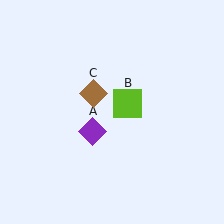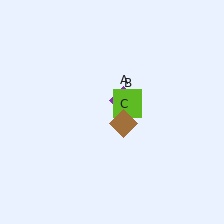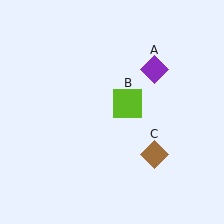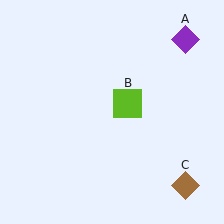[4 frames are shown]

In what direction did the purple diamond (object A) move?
The purple diamond (object A) moved up and to the right.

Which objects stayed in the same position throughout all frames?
Lime square (object B) remained stationary.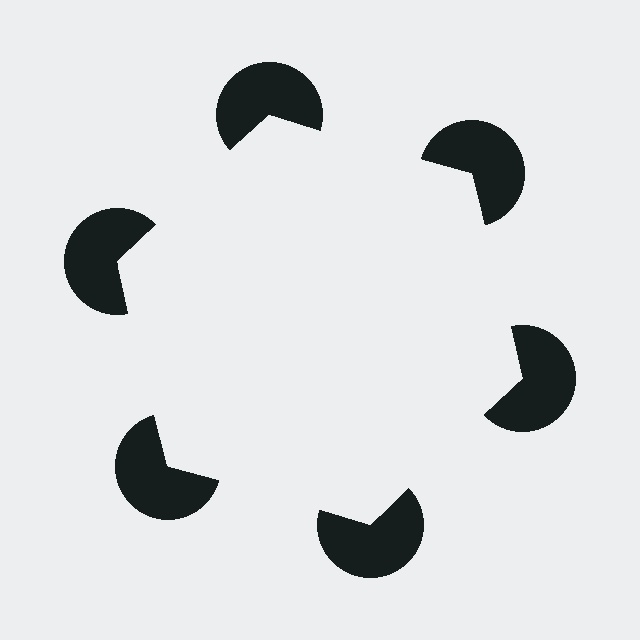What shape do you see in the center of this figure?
An illusory hexagon — its edges are inferred from the aligned wedge cuts in the pac-man discs, not physically drawn.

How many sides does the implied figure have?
6 sides.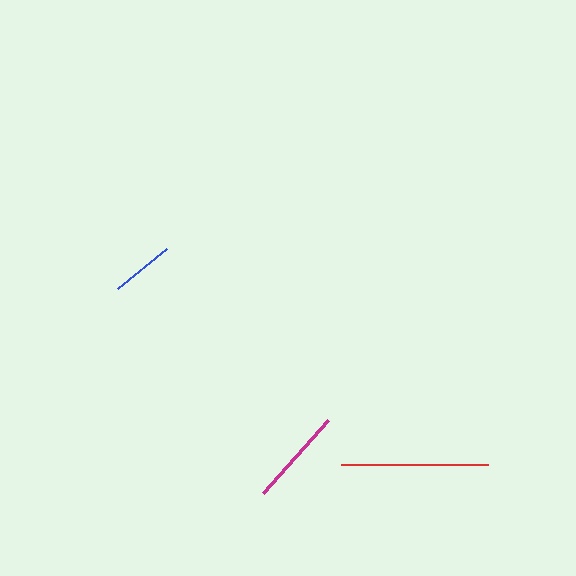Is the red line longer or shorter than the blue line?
The red line is longer than the blue line.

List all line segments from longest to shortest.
From longest to shortest: red, magenta, blue.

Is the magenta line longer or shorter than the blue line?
The magenta line is longer than the blue line.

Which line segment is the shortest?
The blue line is the shortest at approximately 63 pixels.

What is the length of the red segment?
The red segment is approximately 147 pixels long.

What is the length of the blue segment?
The blue segment is approximately 63 pixels long.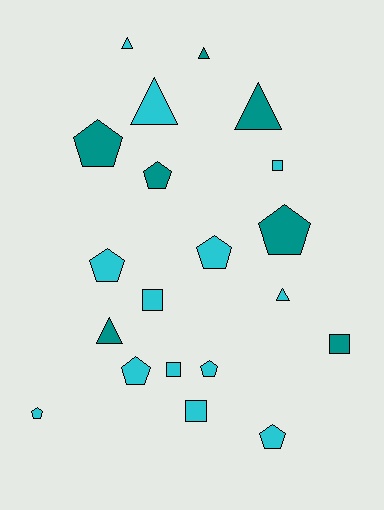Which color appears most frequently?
Cyan, with 13 objects.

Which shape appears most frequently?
Pentagon, with 9 objects.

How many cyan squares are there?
There are 4 cyan squares.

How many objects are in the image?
There are 20 objects.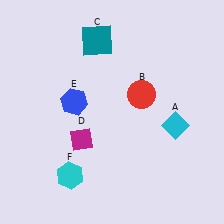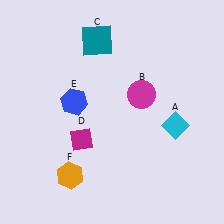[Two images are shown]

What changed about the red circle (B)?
In Image 1, B is red. In Image 2, it changed to magenta.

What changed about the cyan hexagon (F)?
In Image 1, F is cyan. In Image 2, it changed to orange.